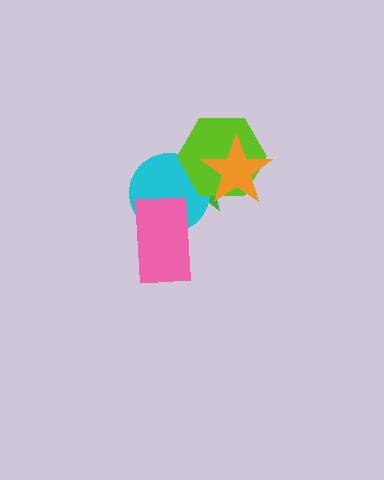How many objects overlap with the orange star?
2 objects overlap with the orange star.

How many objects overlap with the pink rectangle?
2 objects overlap with the pink rectangle.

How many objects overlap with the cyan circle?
3 objects overlap with the cyan circle.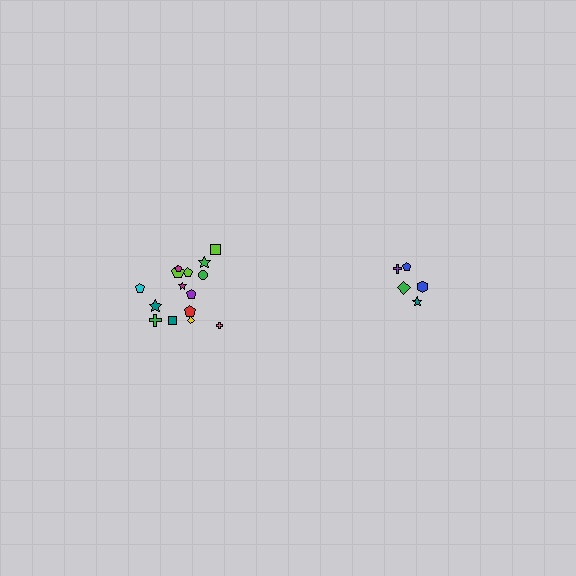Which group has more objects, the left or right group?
The left group.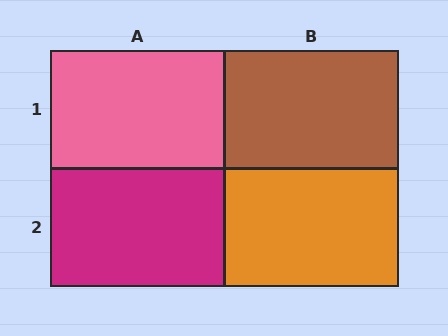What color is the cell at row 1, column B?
Brown.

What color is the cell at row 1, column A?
Pink.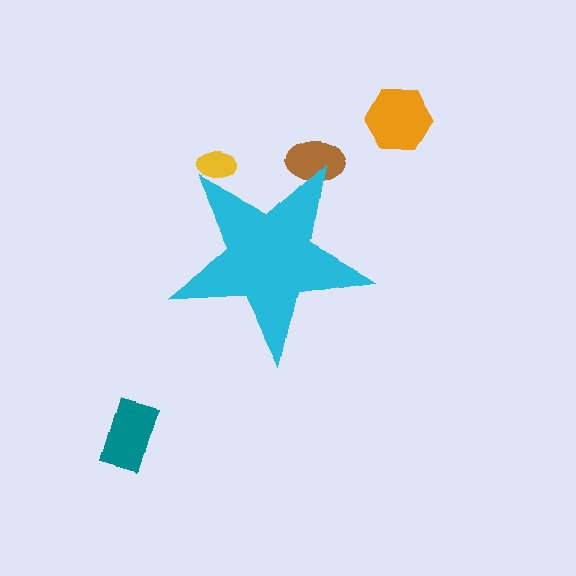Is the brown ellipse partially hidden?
Yes, the brown ellipse is partially hidden behind the cyan star.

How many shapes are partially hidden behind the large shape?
2 shapes are partially hidden.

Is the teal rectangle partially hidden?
No, the teal rectangle is fully visible.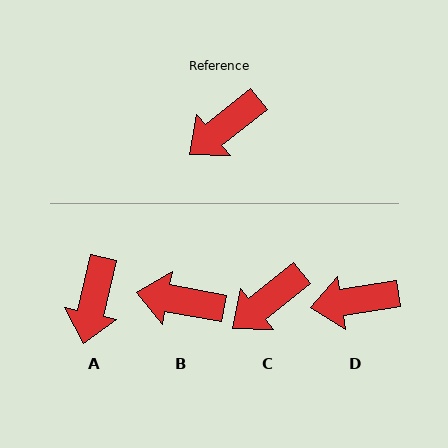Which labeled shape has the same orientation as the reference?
C.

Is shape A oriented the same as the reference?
No, it is off by about 38 degrees.